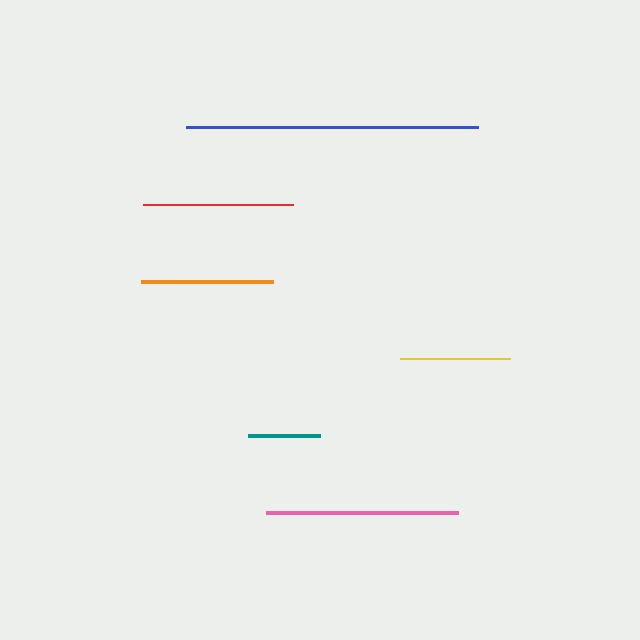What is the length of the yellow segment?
The yellow segment is approximately 110 pixels long.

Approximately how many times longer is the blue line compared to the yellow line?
The blue line is approximately 2.7 times the length of the yellow line.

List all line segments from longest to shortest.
From longest to shortest: blue, pink, red, orange, yellow, teal.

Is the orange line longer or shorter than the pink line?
The pink line is longer than the orange line.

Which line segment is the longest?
The blue line is the longest at approximately 292 pixels.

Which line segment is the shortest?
The teal line is the shortest at approximately 72 pixels.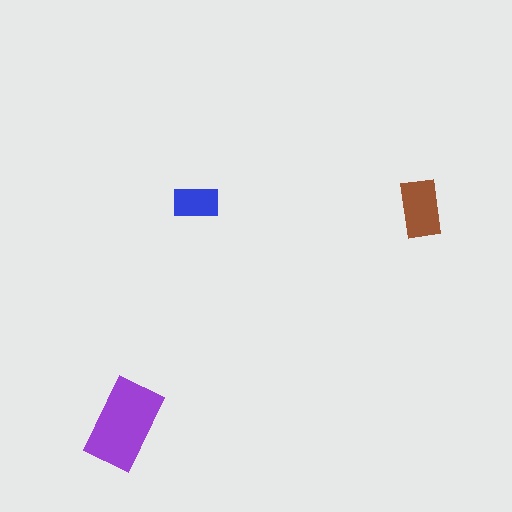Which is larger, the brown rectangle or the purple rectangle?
The purple one.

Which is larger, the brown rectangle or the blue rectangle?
The brown one.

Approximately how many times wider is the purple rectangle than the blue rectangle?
About 2 times wider.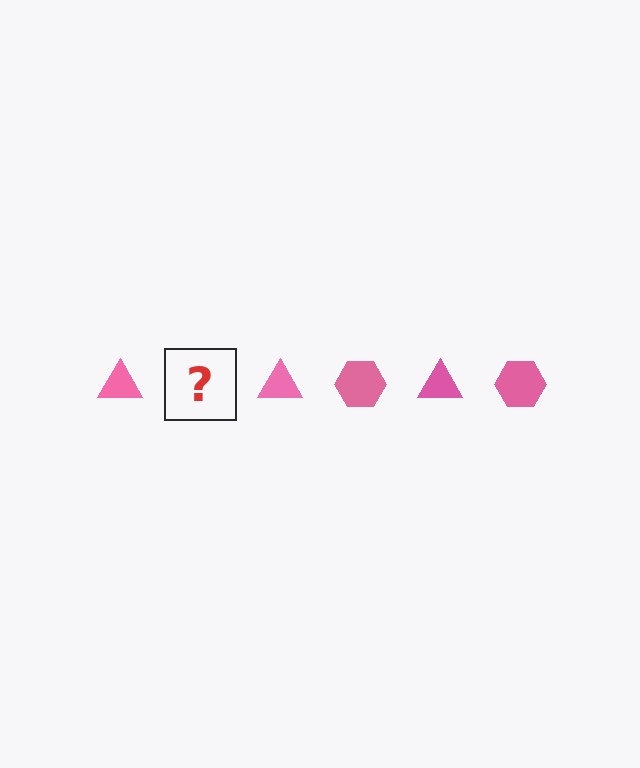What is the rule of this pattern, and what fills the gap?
The rule is that the pattern cycles through triangle, hexagon shapes in pink. The gap should be filled with a pink hexagon.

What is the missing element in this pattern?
The missing element is a pink hexagon.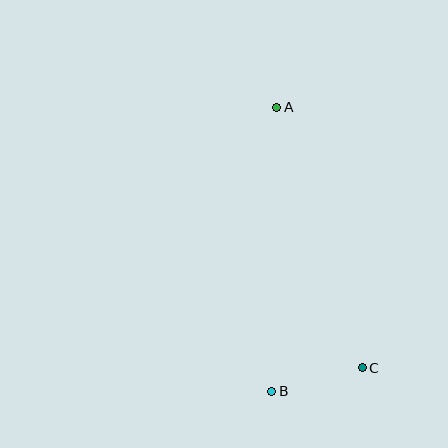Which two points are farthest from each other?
Points A and B are farthest from each other.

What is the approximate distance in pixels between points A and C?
The distance between A and C is approximately 274 pixels.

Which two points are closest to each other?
Points B and C are closest to each other.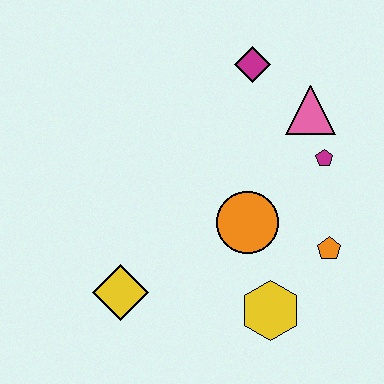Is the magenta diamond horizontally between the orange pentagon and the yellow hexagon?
No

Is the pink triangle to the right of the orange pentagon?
No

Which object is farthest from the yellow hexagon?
The magenta diamond is farthest from the yellow hexagon.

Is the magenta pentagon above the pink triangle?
No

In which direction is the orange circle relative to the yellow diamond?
The orange circle is to the right of the yellow diamond.